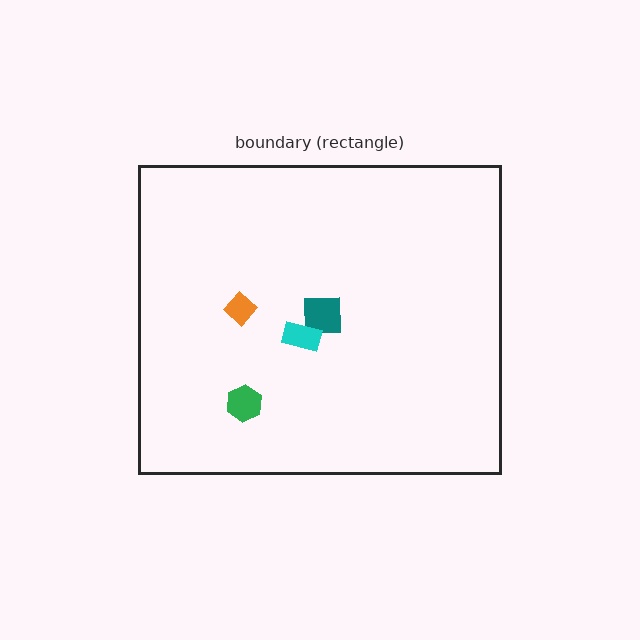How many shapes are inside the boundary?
4 inside, 0 outside.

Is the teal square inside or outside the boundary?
Inside.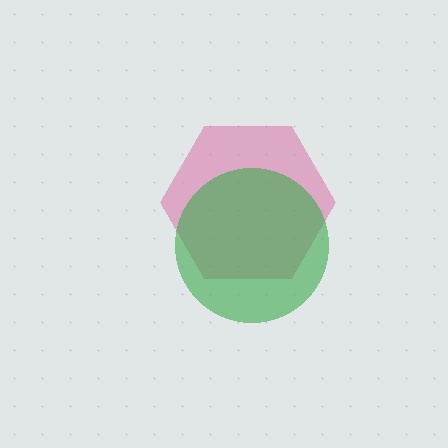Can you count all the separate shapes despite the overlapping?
Yes, there are 2 separate shapes.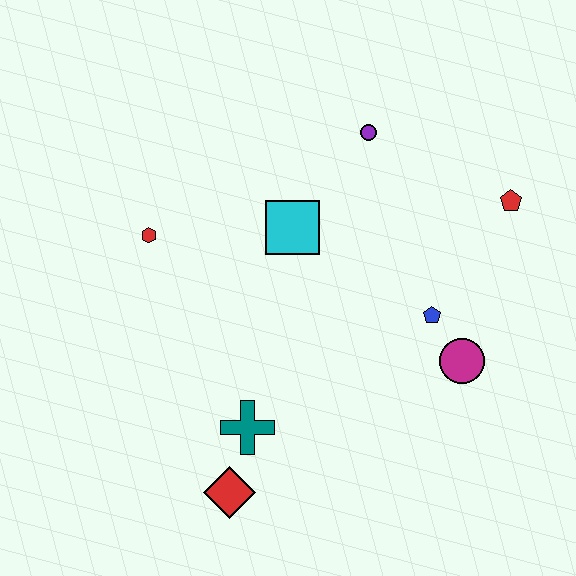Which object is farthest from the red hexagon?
The red pentagon is farthest from the red hexagon.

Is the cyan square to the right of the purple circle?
No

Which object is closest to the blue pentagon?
The magenta circle is closest to the blue pentagon.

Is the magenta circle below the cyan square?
Yes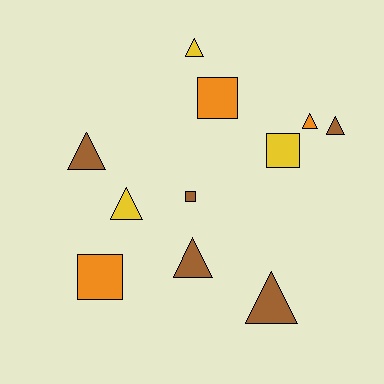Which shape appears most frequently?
Triangle, with 7 objects.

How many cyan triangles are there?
There are no cyan triangles.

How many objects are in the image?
There are 11 objects.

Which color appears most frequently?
Brown, with 5 objects.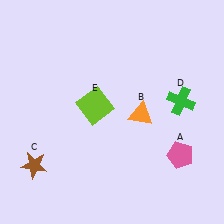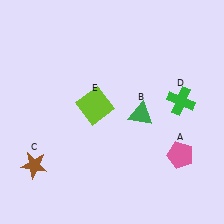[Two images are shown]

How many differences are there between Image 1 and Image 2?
There is 1 difference between the two images.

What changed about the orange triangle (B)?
In Image 1, B is orange. In Image 2, it changed to green.